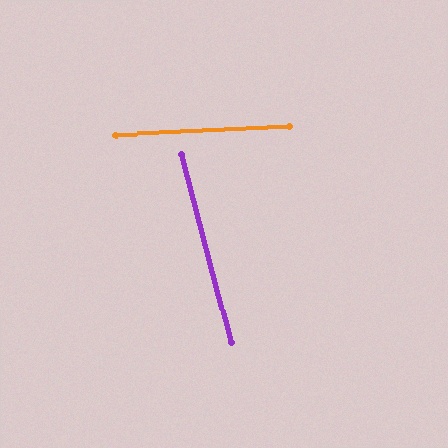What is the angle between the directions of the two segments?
Approximately 78 degrees.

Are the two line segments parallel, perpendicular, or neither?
Neither parallel nor perpendicular — they differ by about 78°.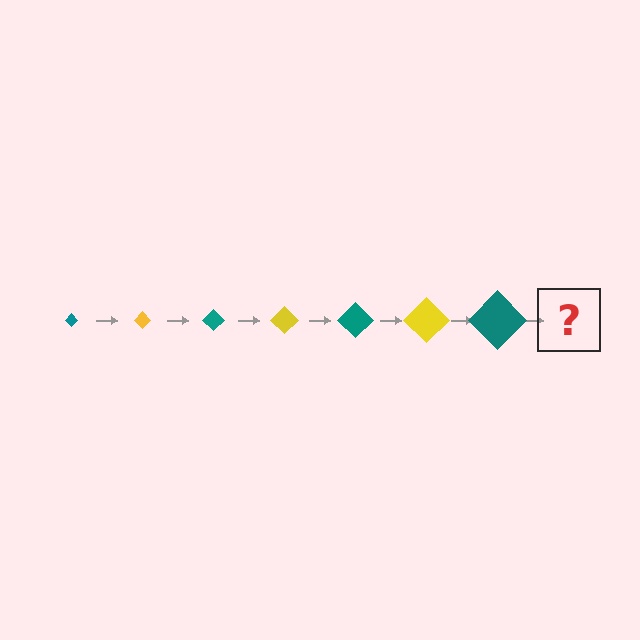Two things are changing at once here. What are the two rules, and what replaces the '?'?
The two rules are that the diamond grows larger each step and the color cycles through teal and yellow. The '?' should be a yellow diamond, larger than the previous one.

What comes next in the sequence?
The next element should be a yellow diamond, larger than the previous one.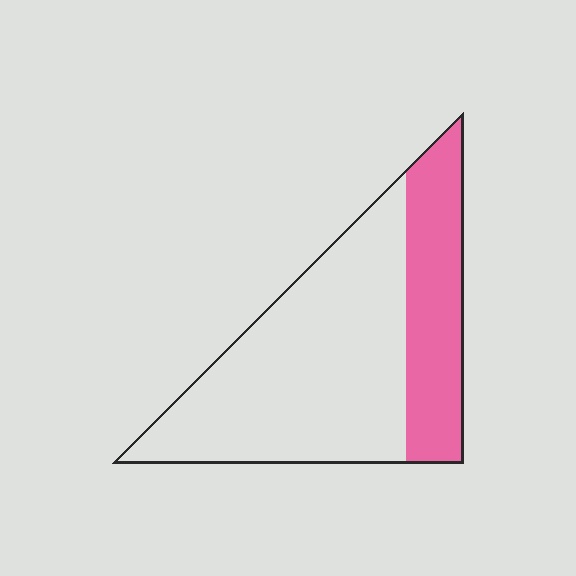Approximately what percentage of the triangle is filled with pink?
Approximately 30%.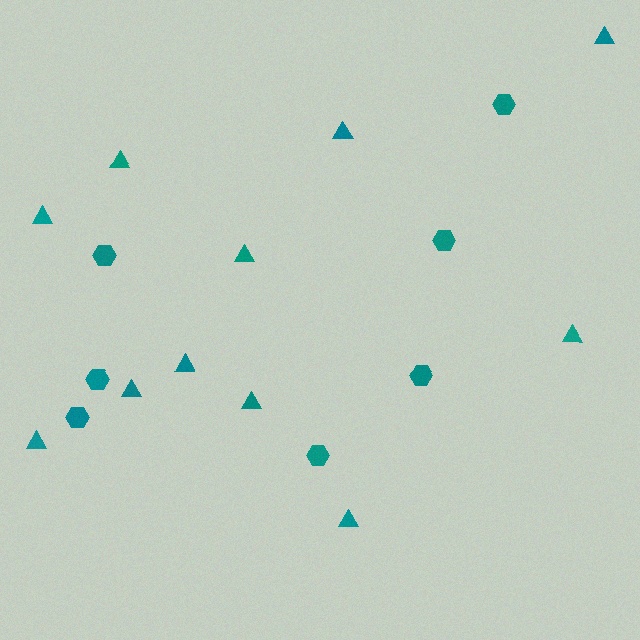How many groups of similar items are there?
There are 2 groups: one group of triangles (11) and one group of hexagons (7).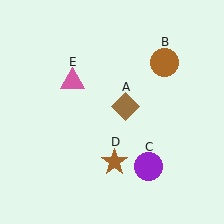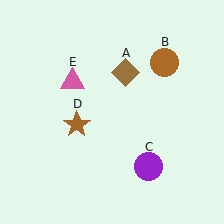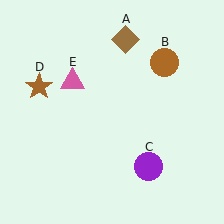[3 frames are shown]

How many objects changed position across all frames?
2 objects changed position: brown diamond (object A), brown star (object D).